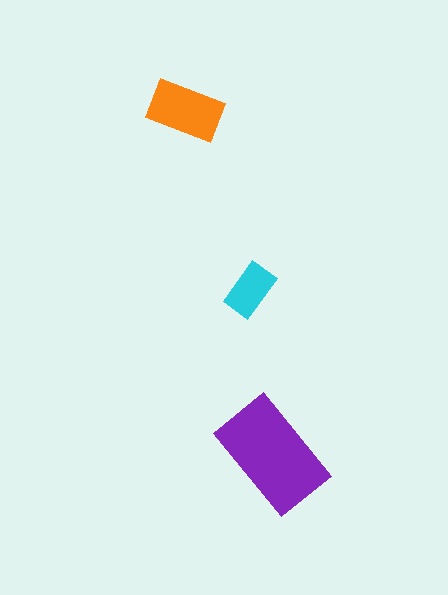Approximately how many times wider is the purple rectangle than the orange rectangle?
About 1.5 times wider.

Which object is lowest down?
The purple rectangle is bottommost.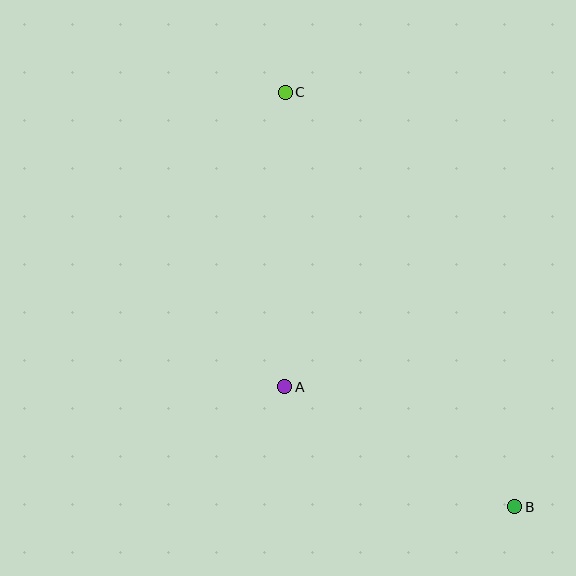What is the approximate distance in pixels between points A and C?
The distance between A and C is approximately 294 pixels.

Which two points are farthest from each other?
Points B and C are farthest from each other.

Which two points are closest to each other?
Points A and B are closest to each other.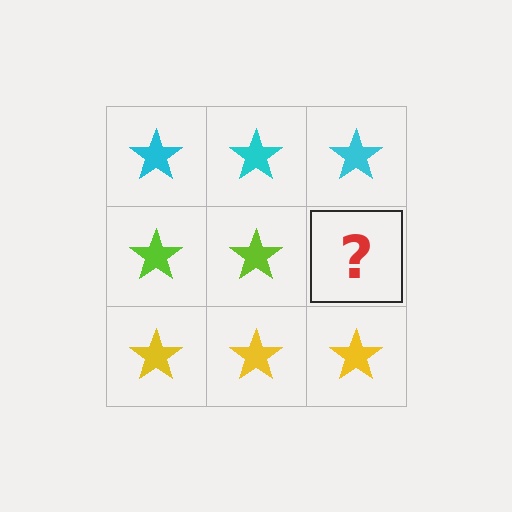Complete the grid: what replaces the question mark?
The question mark should be replaced with a lime star.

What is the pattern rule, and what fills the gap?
The rule is that each row has a consistent color. The gap should be filled with a lime star.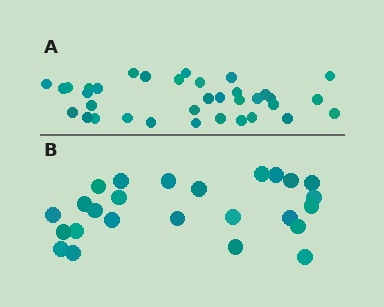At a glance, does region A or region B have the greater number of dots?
Region A (the top region) has more dots.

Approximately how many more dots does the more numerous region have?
Region A has roughly 10 or so more dots than region B.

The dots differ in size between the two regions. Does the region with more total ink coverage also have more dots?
No. Region B has more total ink coverage because its dots are larger, but region A actually contains more individual dots. Total area can be misleading — the number of items is what matters here.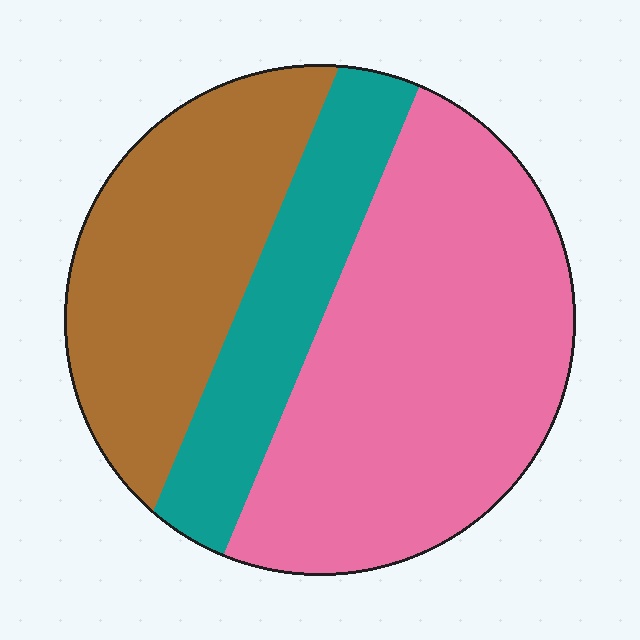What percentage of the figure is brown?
Brown takes up between a quarter and a half of the figure.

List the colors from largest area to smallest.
From largest to smallest: pink, brown, teal.